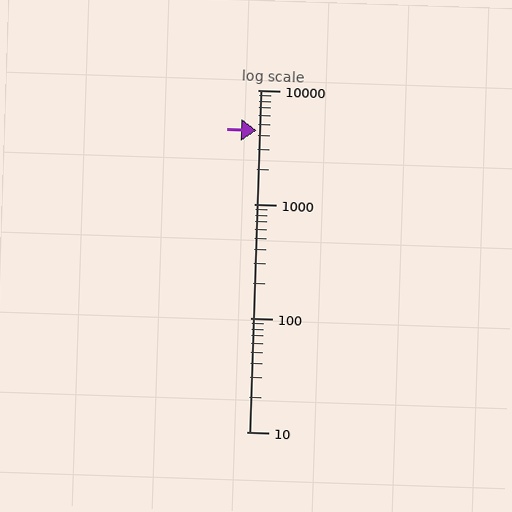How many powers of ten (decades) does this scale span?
The scale spans 3 decades, from 10 to 10000.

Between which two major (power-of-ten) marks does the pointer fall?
The pointer is between 1000 and 10000.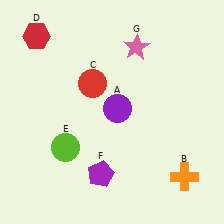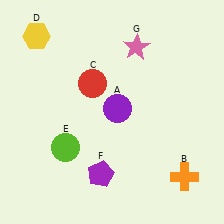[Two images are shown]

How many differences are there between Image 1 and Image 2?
There is 1 difference between the two images.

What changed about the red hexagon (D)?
In Image 1, D is red. In Image 2, it changed to yellow.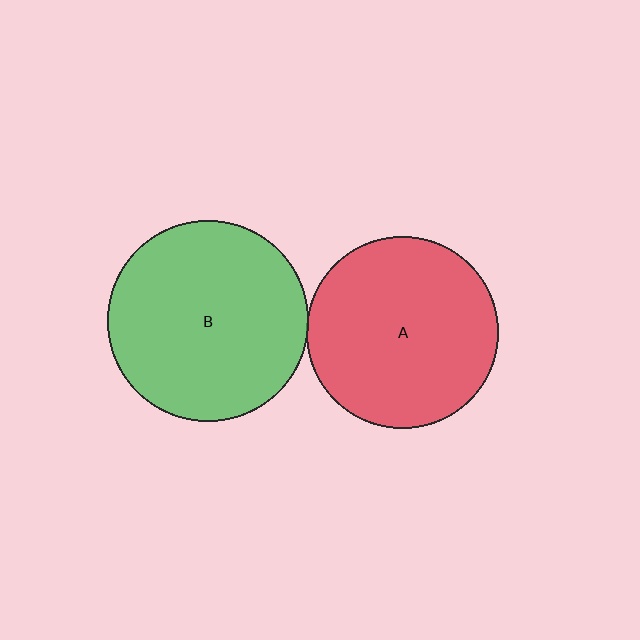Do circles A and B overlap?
Yes.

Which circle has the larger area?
Circle B (green).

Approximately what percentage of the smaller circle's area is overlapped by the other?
Approximately 5%.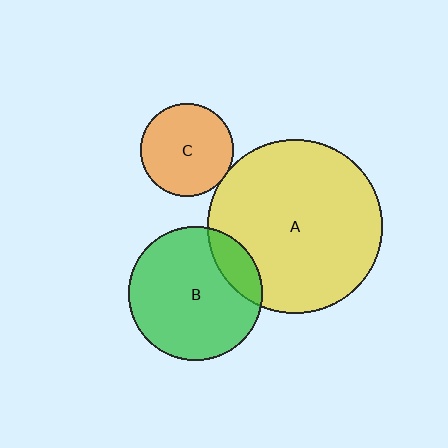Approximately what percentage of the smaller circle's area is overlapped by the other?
Approximately 15%.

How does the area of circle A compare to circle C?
Approximately 3.5 times.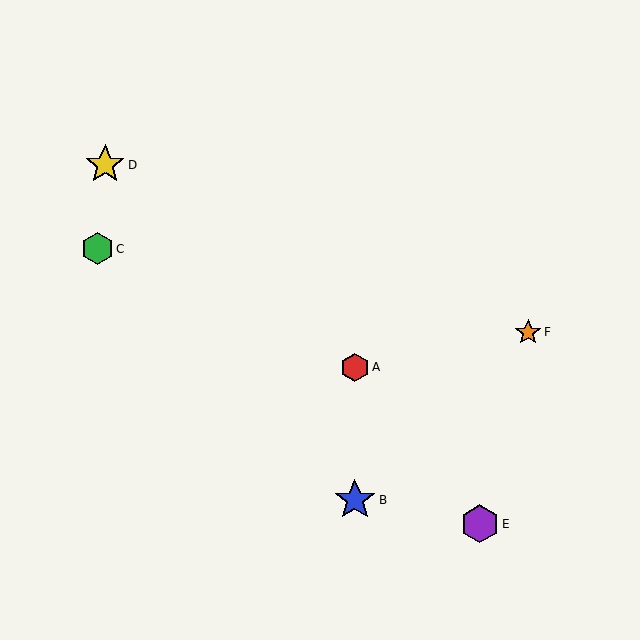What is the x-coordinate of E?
Object E is at x≈480.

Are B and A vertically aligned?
Yes, both are at x≈355.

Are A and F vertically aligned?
No, A is at x≈355 and F is at x≈528.